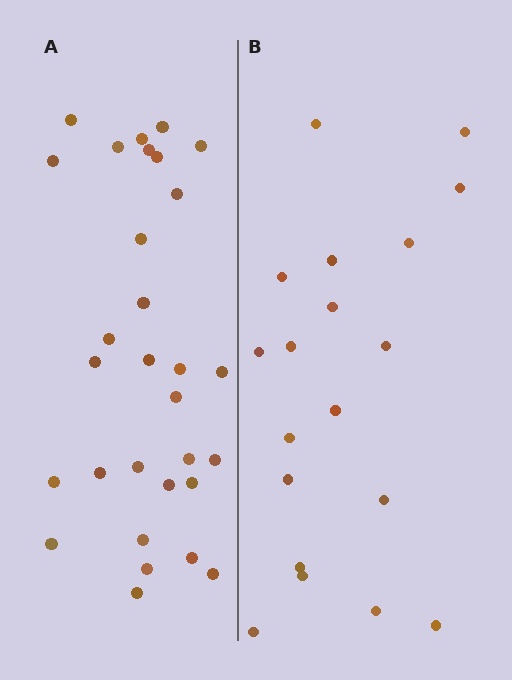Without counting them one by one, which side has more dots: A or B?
Region A (the left region) has more dots.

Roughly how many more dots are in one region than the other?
Region A has roughly 12 or so more dots than region B.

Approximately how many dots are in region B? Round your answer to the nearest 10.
About 20 dots. (The exact count is 19, which rounds to 20.)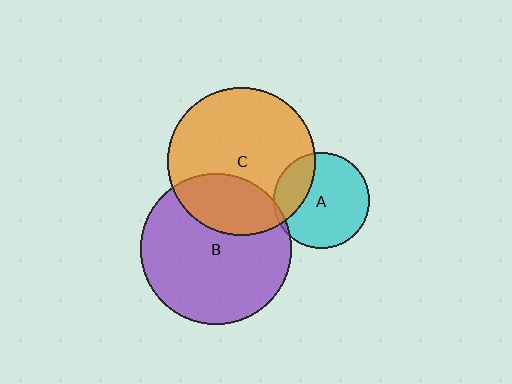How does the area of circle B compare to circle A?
Approximately 2.5 times.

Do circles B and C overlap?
Yes.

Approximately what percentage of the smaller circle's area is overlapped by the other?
Approximately 30%.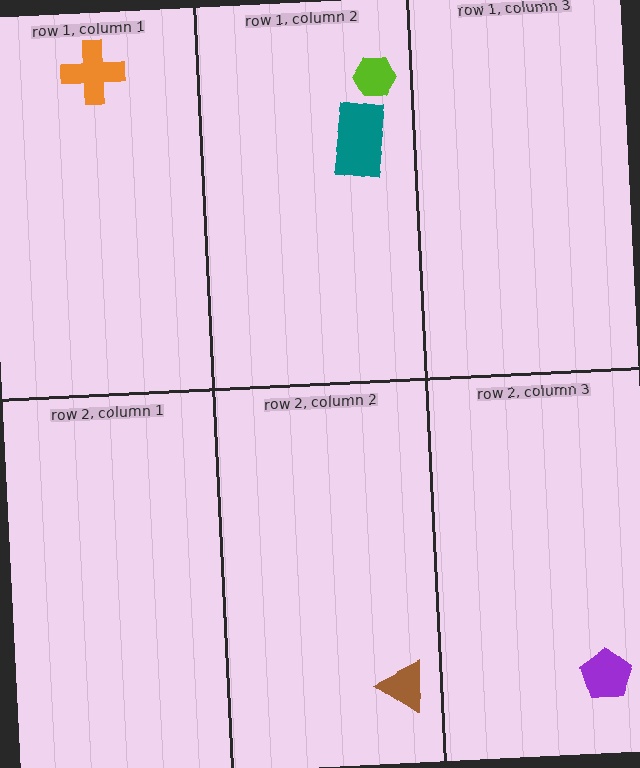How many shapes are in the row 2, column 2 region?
1.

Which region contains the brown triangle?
The row 2, column 2 region.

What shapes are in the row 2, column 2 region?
The brown triangle.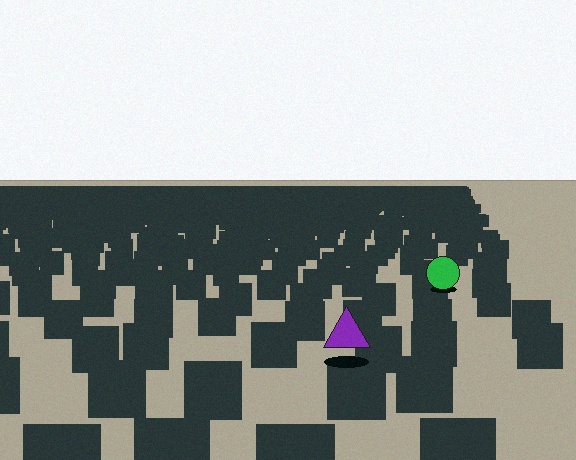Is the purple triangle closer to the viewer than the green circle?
Yes. The purple triangle is closer — you can tell from the texture gradient: the ground texture is coarser near it.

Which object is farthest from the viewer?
The green circle is farthest from the viewer. It appears smaller and the ground texture around it is denser.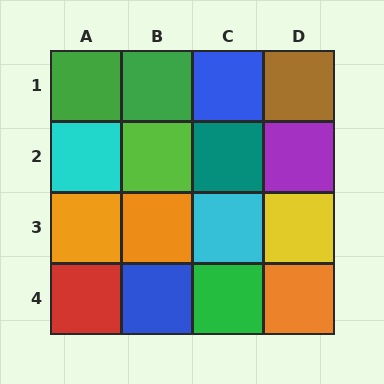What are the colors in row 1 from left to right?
Green, green, blue, brown.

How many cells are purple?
1 cell is purple.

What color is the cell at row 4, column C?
Green.